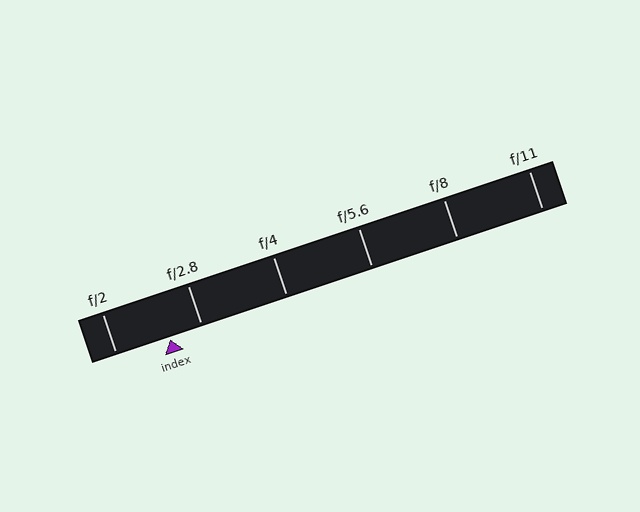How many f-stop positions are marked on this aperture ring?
There are 6 f-stop positions marked.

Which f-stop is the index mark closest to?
The index mark is closest to f/2.8.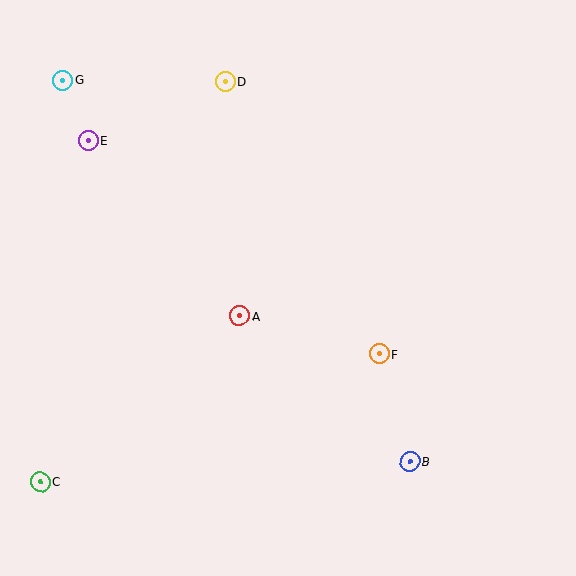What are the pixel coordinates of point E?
Point E is at (88, 141).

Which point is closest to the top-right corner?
Point D is closest to the top-right corner.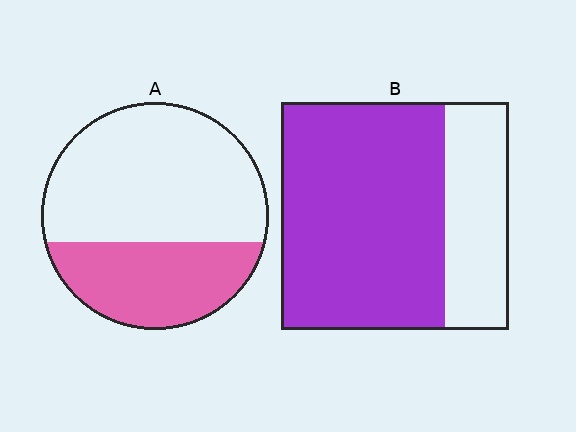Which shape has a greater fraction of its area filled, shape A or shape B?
Shape B.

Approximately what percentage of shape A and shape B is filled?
A is approximately 35% and B is approximately 70%.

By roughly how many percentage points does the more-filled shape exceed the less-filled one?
By roughly 35 percentage points (B over A).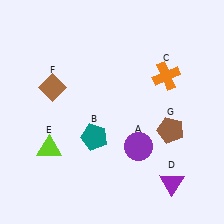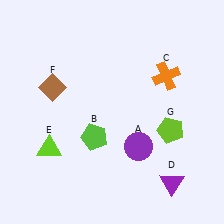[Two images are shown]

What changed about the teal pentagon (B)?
In Image 1, B is teal. In Image 2, it changed to lime.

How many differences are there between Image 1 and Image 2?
There are 2 differences between the two images.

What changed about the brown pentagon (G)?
In Image 1, G is brown. In Image 2, it changed to lime.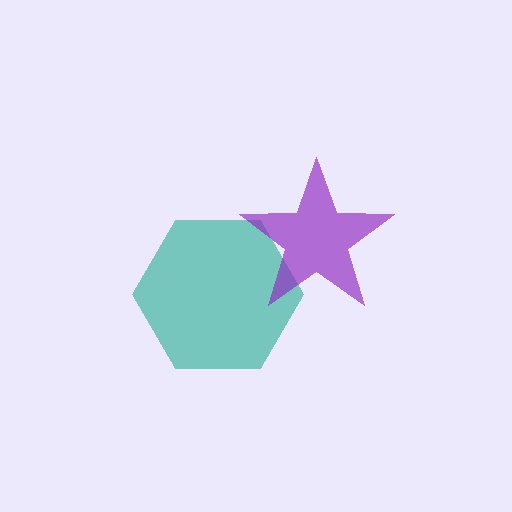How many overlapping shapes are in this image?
There are 2 overlapping shapes in the image.